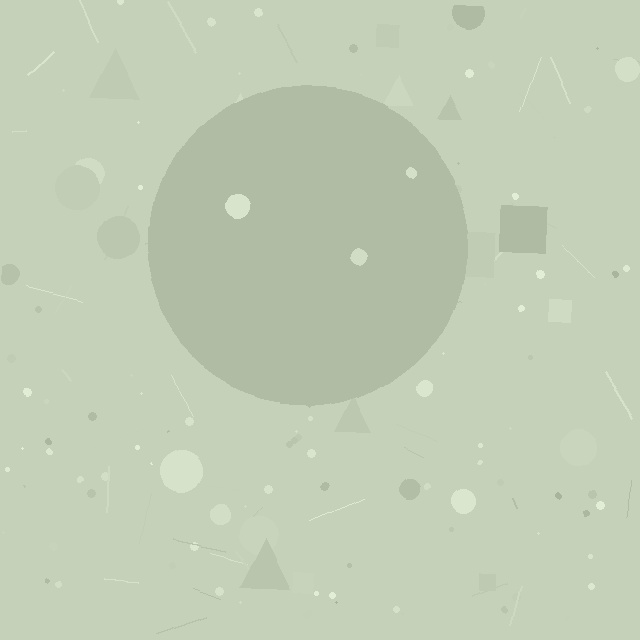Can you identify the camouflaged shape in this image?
The camouflaged shape is a circle.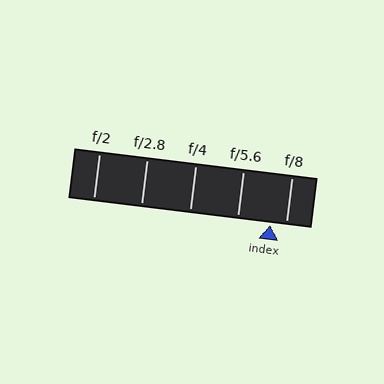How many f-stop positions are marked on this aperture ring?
There are 5 f-stop positions marked.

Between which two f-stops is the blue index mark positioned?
The index mark is between f/5.6 and f/8.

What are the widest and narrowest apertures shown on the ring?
The widest aperture shown is f/2 and the narrowest is f/8.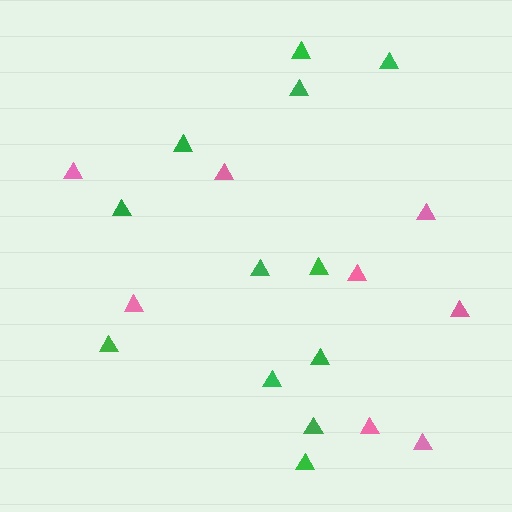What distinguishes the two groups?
There are 2 groups: one group of green triangles (12) and one group of pink triangles (8).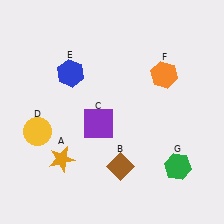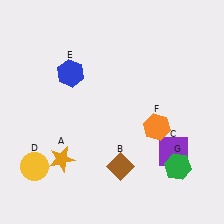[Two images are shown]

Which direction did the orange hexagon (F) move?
The orange hexagon (F) moved down.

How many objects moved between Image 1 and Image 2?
3 objects moved between the two images.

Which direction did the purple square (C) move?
The purple square (C) moved right.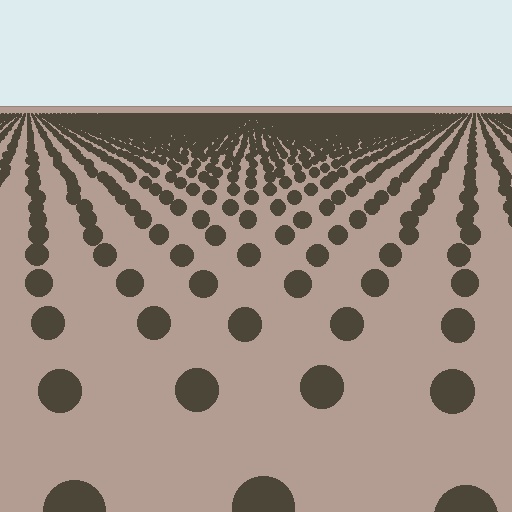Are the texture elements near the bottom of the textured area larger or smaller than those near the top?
Larger. Near the bottom, elements are closer to the viewer and appear at a bigger on-screen size.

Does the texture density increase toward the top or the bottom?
Density increases toward the top.